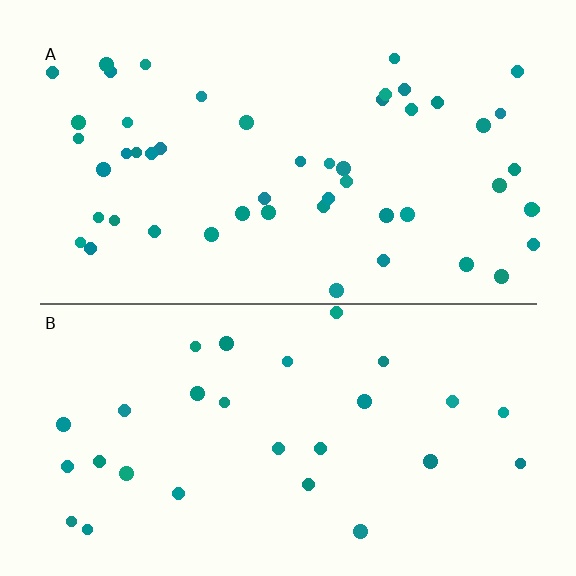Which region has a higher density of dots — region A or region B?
A (the top).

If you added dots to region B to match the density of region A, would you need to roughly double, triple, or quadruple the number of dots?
Approximately double.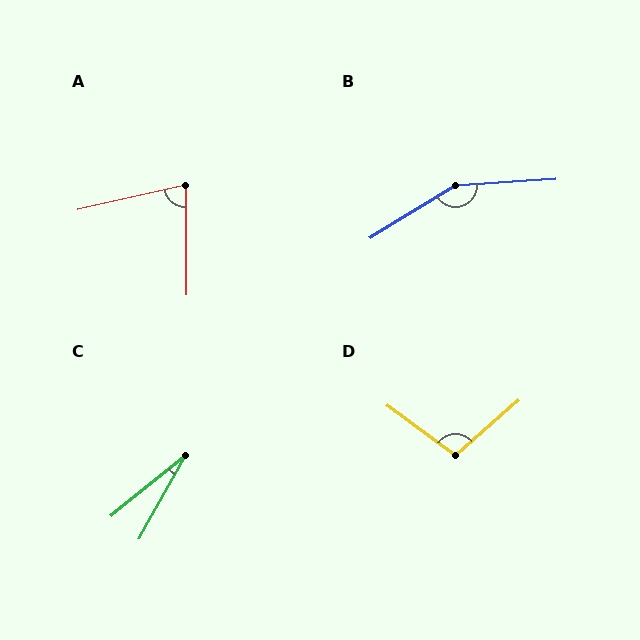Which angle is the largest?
B, at approximately 153 degrees.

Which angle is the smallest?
C, at approximately 22 degrees.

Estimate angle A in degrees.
Approximately 77 degrees.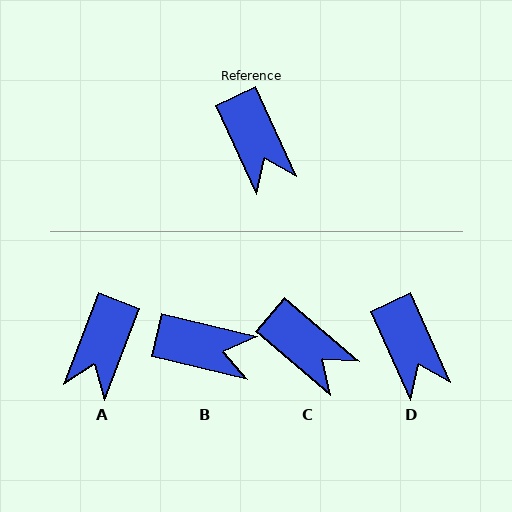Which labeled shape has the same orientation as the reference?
D.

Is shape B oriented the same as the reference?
No, it is off by about 52 degrees.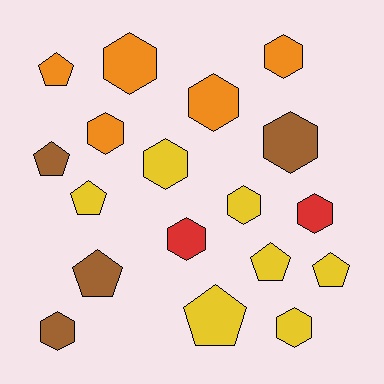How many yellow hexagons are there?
There are 3 yellow hexagons.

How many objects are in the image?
There are 18 objects.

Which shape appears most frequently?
Hexagon, with 11 objects.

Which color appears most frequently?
Yellow, with 7 objects.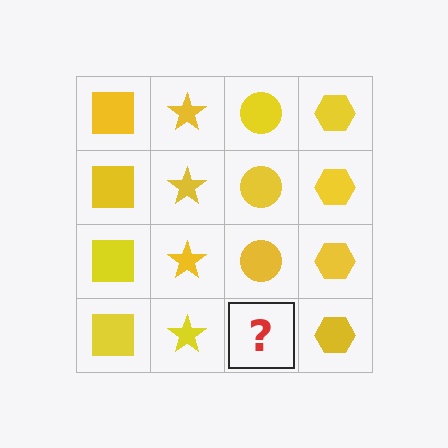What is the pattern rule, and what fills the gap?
The rule is that each column has a consistent shape. The gap should be filled with a yellow circle.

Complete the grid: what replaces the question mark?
The question mark should be replaced with a yellow circle.